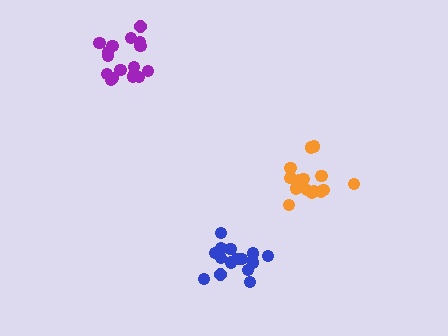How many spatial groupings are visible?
There are 3 spatial groupings.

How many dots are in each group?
Group 1: 16 dots, Group 2: 15 dots, Group 3: 16 dots (47 total).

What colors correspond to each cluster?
The clusters are colored: purple, blue, orange.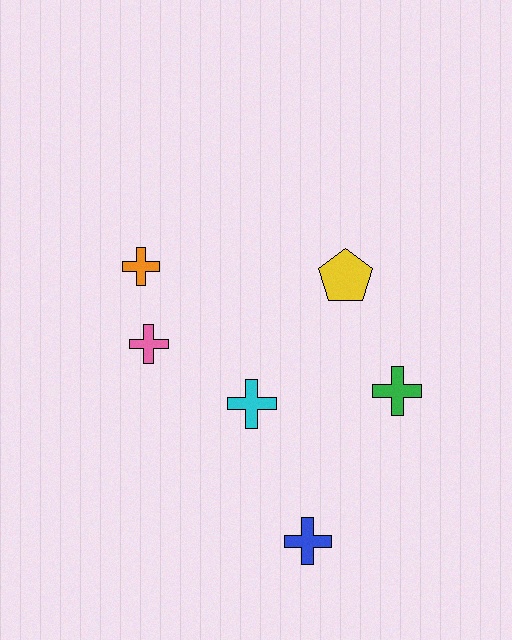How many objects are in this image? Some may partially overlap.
There are 6 objects.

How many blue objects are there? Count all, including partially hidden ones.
There is 1 blue object.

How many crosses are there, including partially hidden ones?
There are 5 crosses.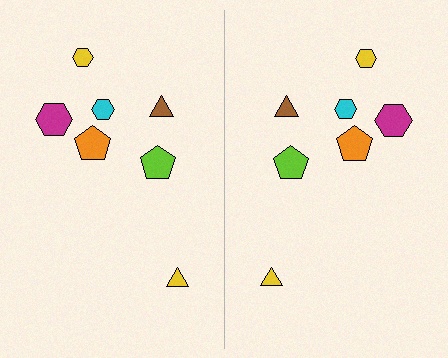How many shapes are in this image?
There are 14 shapes in this image.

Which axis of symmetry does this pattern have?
The pattern has a vertical axis of symmetry running through the center of the image.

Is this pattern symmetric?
Yes, this pattern has bilateral (reflection) symmetry.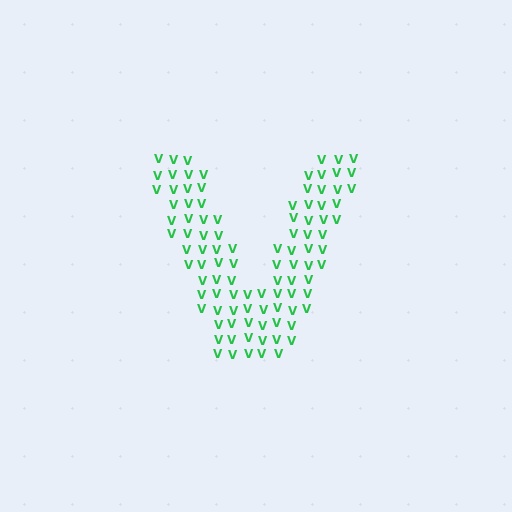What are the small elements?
The small elements are letter V's.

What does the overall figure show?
The overall figure shows the letter V.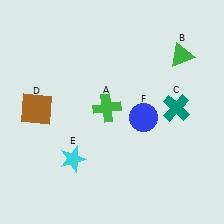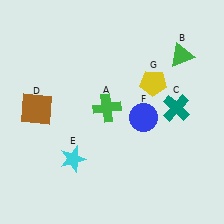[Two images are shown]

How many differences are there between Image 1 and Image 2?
There is 1 difference between the two images.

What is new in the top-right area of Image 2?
A yellow pentagon (G) was added in the top-right area of Image 2.